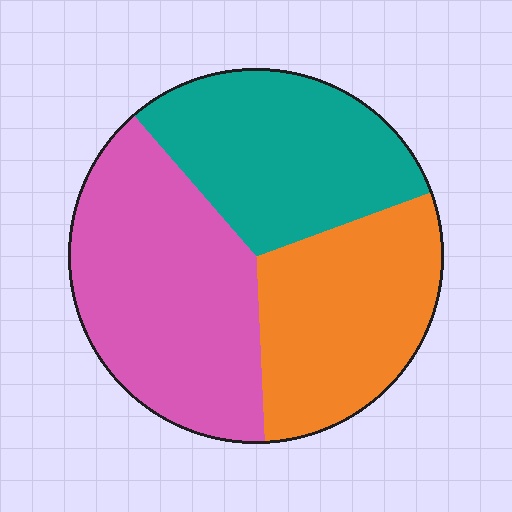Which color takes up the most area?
Pink, at roughly 40%.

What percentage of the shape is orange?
Orange covers 30% of the shape.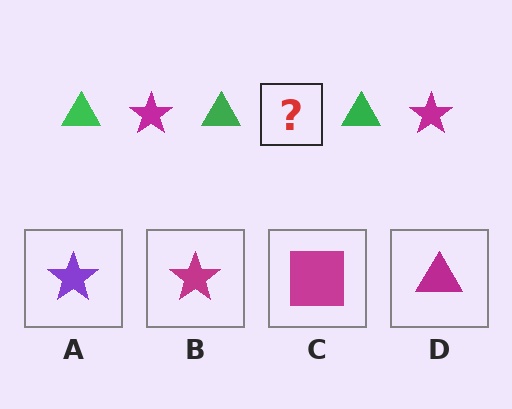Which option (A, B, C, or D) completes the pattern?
B.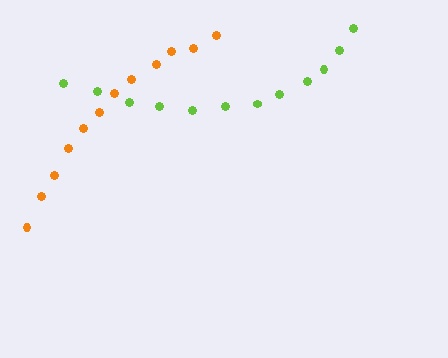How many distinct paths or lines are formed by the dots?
There are 2 distinct paths.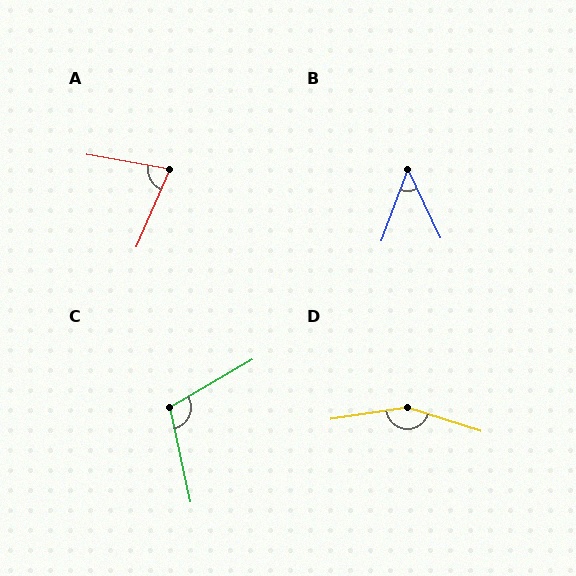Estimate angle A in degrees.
Approximately 77 degrees.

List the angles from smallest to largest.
B (45°), A (77°), C (108°), D (154°).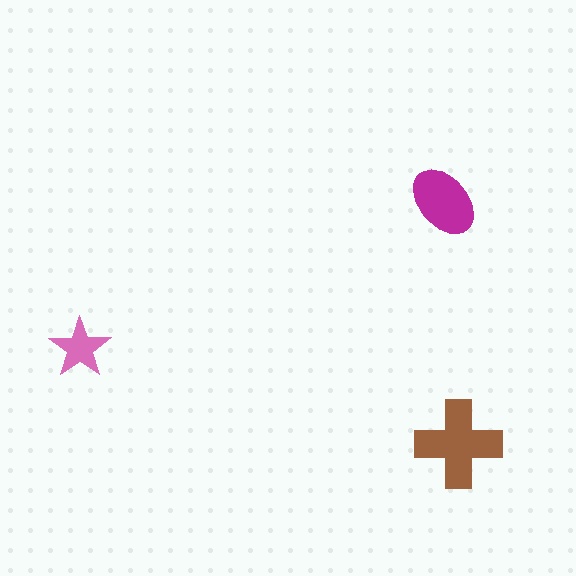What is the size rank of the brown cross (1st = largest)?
1st.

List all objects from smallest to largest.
The pink star, the magenta ellipse, the brown cross.